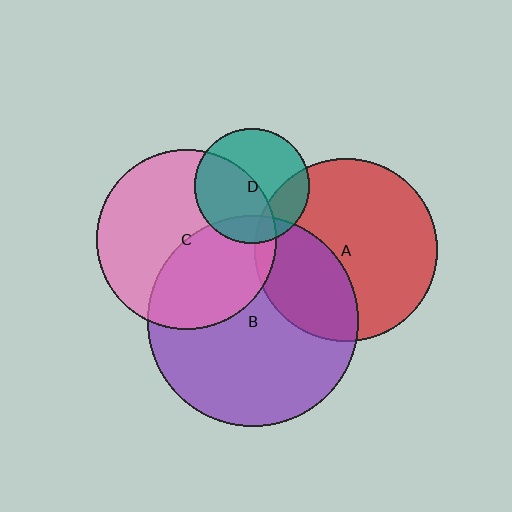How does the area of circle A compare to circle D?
Approximately 2.5 times.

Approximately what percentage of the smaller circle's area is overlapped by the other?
Approximately 5%.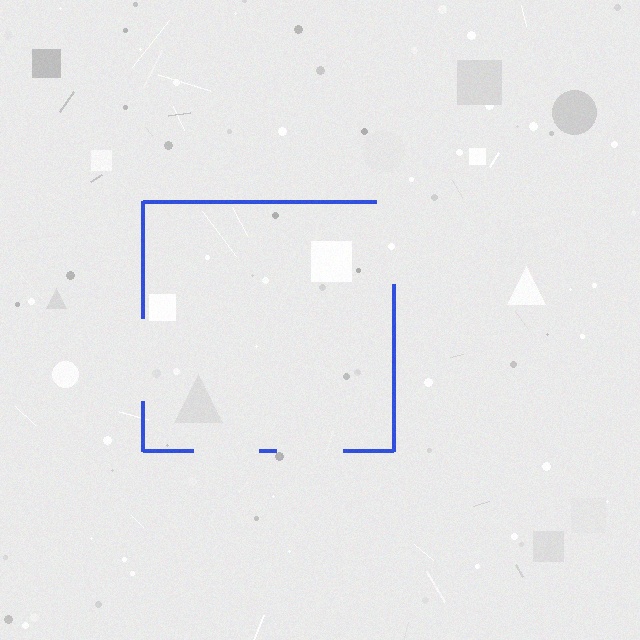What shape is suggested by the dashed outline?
The dashed outline suggests a square.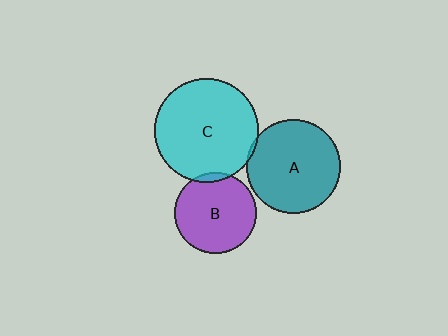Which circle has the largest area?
Circle C (cyan).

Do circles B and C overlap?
Yes.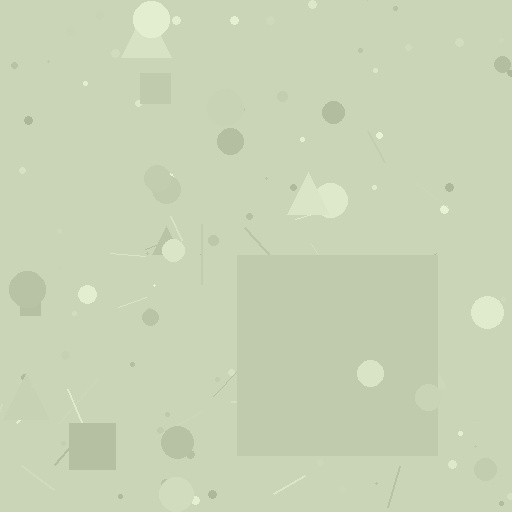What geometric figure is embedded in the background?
A square is embedded in the background.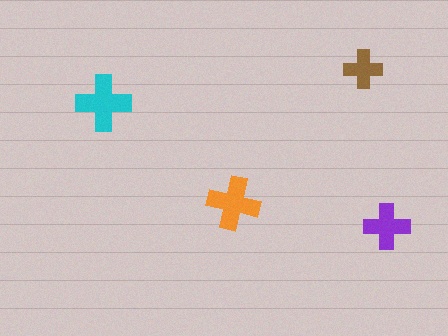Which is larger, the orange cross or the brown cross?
The orange one.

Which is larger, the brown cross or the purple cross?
The purple one.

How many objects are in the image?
There are 4 objects in the image.